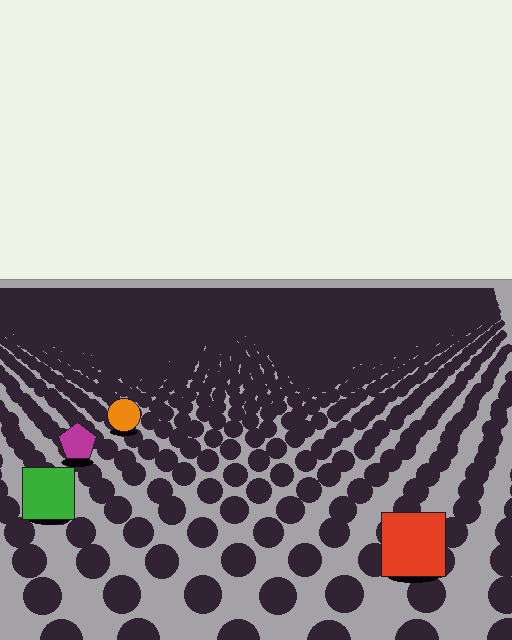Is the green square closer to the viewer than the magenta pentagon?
Yes. The green square is closer — you can tell from the texture gradient: the ground texture is coarser near it.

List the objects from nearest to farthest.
From nearest to farthest: the red square, the green square, the magenta pentagon, the orange circle.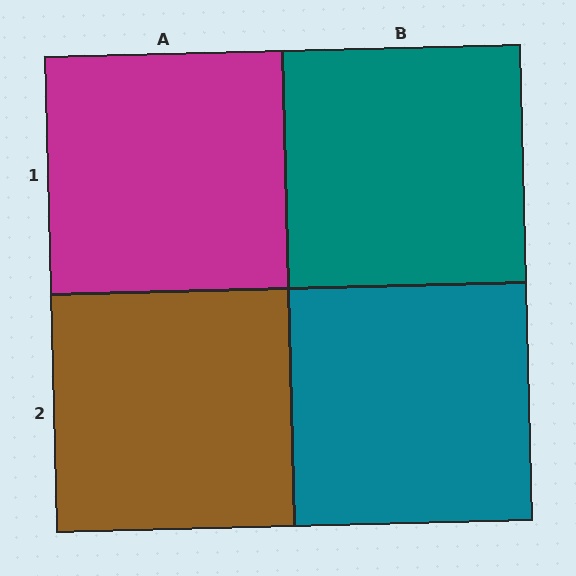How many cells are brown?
1 cell is brown.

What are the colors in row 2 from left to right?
Brown, teal.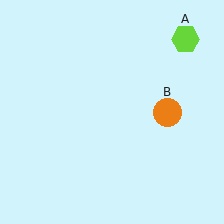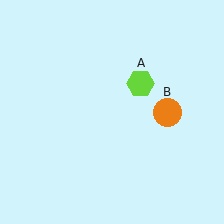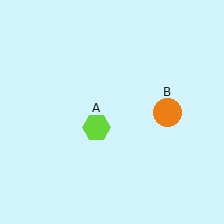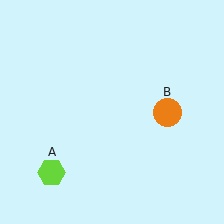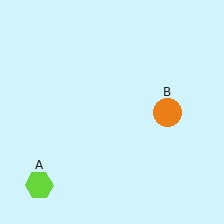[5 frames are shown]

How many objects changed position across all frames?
1 object changed position: lime hexagon (object A).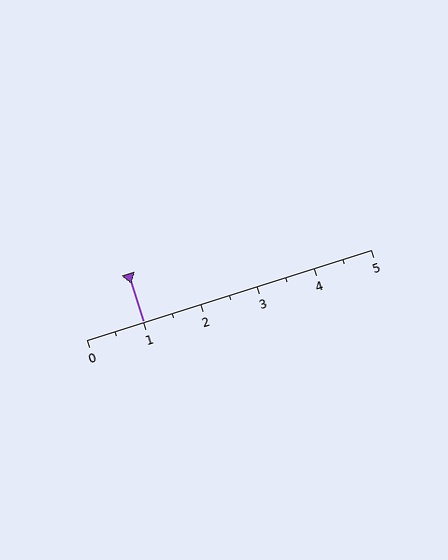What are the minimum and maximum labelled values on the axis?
The axis runs from 0 to 5.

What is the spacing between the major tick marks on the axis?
The major ticks are spaced 1 apart.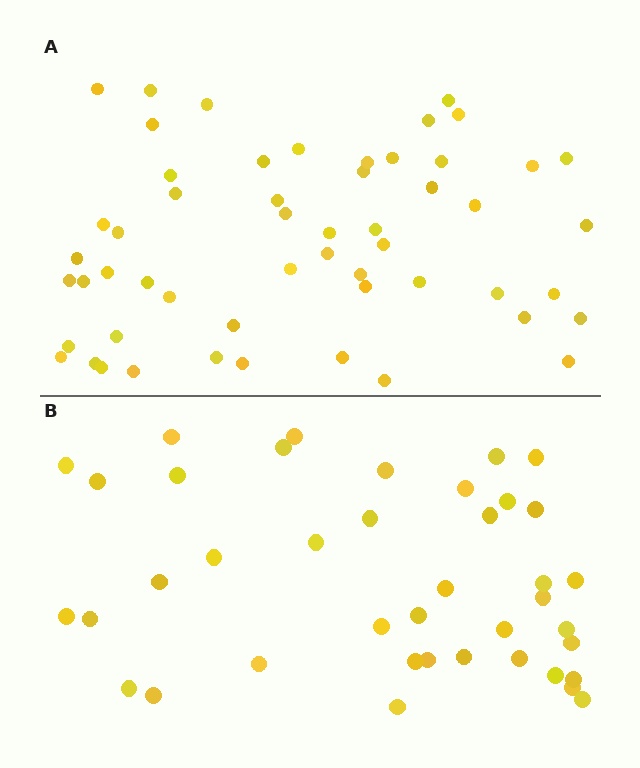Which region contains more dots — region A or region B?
Region A (the top region) has more dots.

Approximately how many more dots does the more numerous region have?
Region A has approximately 15 more dots than region B.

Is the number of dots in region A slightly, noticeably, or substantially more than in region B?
Region A has noticeably more, but not dramatically so. The ratio is roughly 1.4 to 1.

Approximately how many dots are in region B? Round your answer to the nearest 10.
About 40 dots.